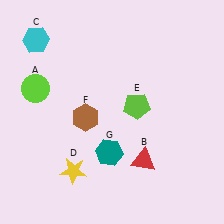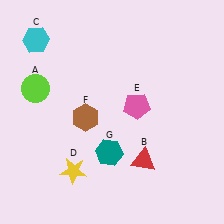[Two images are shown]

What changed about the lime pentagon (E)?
In Image 1, E is lime. In Image 2, it changed to pink.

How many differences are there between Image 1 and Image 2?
There is 1 difference between the two images.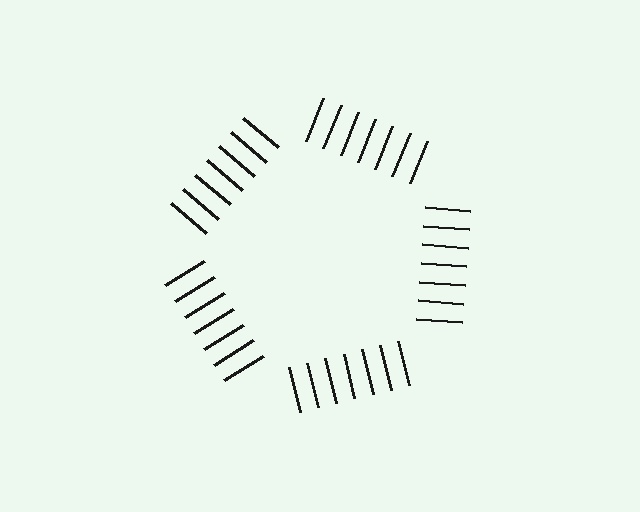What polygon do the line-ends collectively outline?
An illusory pentagon — the line segments terminate on its edges but no continuous stroke is drawn.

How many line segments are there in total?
35 — 7 along each of the 5 edges.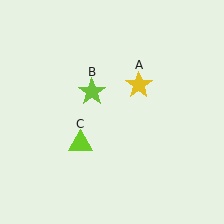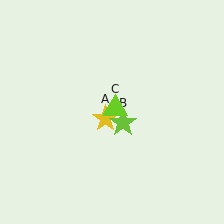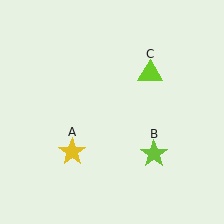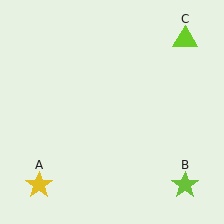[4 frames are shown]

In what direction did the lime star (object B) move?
The lime star (object B) moved down and to the right.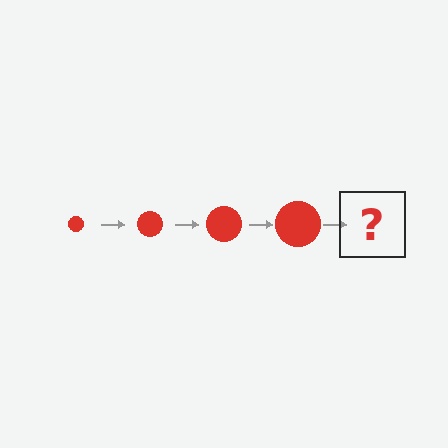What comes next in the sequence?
The next element should be a red circle, larger than the previous one.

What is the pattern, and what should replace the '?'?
The pattern is that the circle gets progressively larger each step. The '?' should be a red circle, larger than the previous one.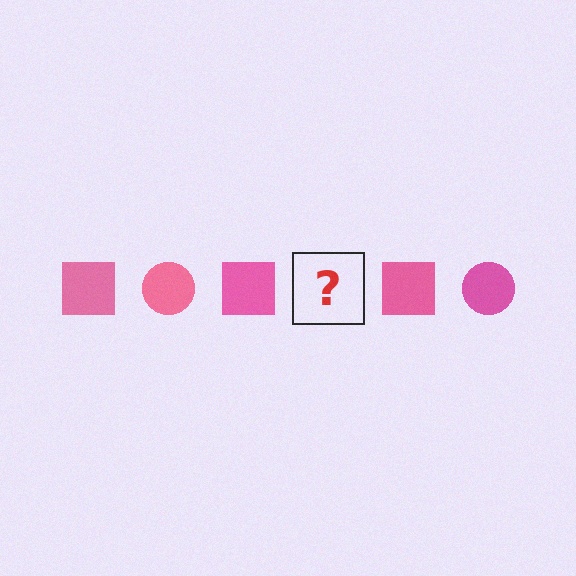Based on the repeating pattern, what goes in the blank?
The blank should be a pink circle.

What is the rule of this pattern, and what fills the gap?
The rule is that the pattern cycles through square, circle shapes in pink. The gap should be filled with a pink circle.